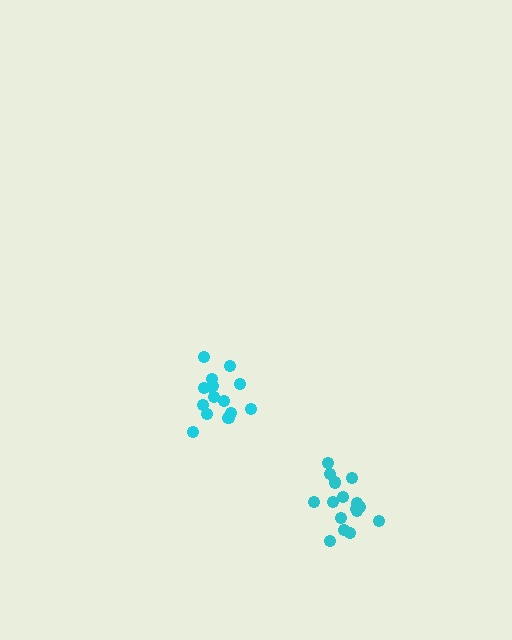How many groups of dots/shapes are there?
There are 2 groups.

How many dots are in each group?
Group 1: 15 dots, Group 2: 16 dots (31 total).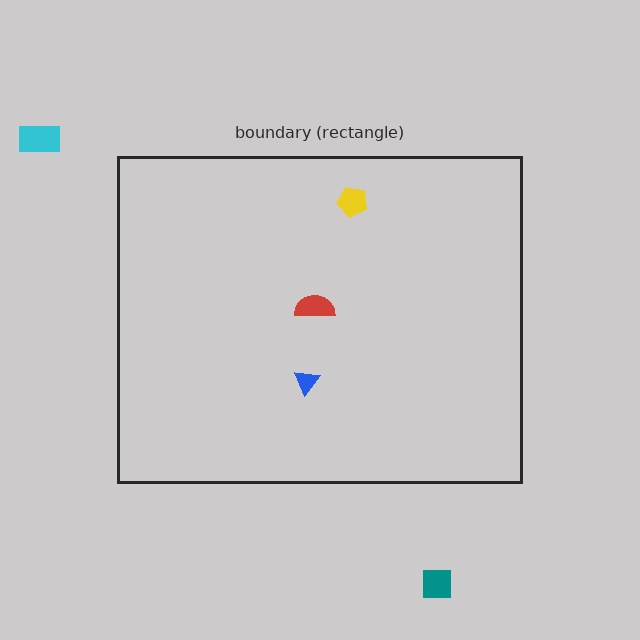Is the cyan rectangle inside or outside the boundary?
Outside.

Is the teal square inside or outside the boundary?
Outside.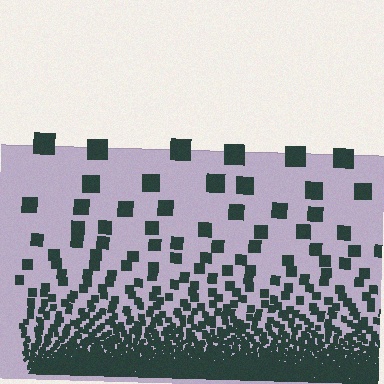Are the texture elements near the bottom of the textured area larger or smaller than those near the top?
Smaller. The gradient is inverted — elements near the bottom are smaller and denser.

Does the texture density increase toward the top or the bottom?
Density increases toward the bottom.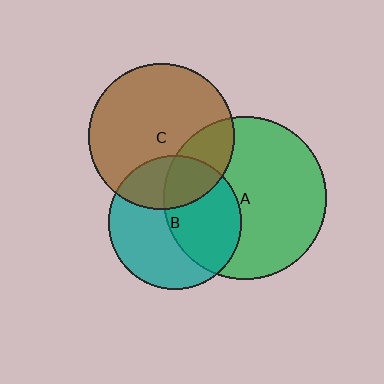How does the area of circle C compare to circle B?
Approximately 1.2 times.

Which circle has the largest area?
Circle A (green).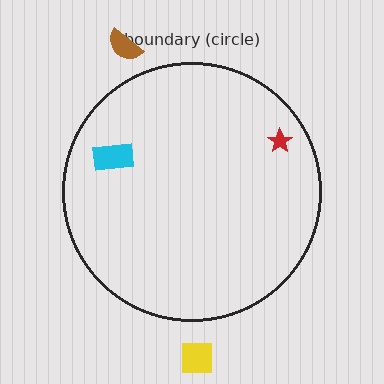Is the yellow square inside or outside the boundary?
Outside.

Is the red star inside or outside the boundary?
Inside.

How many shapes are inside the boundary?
2 inside, 2 outside.